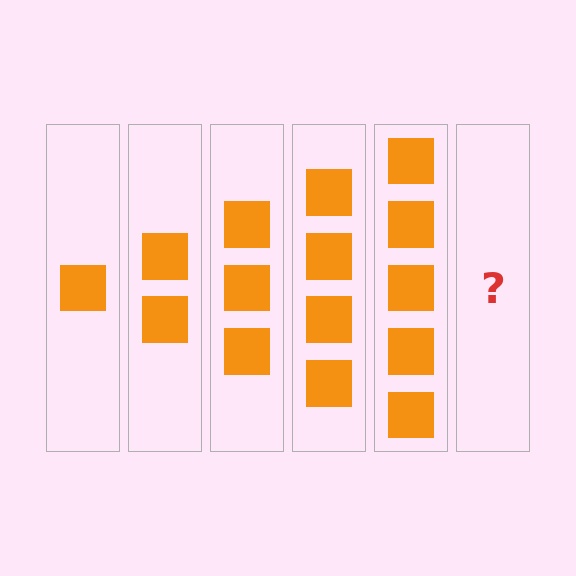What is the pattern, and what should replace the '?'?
The pattern is that each step adds one more square. The '?' should be 6 squares.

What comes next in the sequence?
The next element should be 6 squares.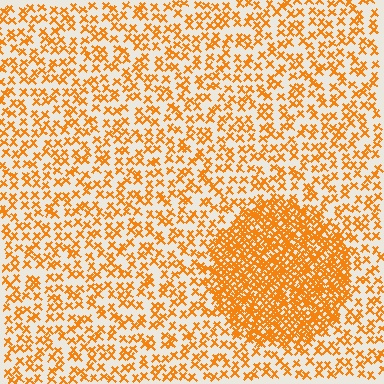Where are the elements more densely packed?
The elements are more densely packed inside the circle boundary.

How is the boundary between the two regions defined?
The boundary is defined by a change in element density (approximately 2.6x ratio). All elements are the same color, size, and shape.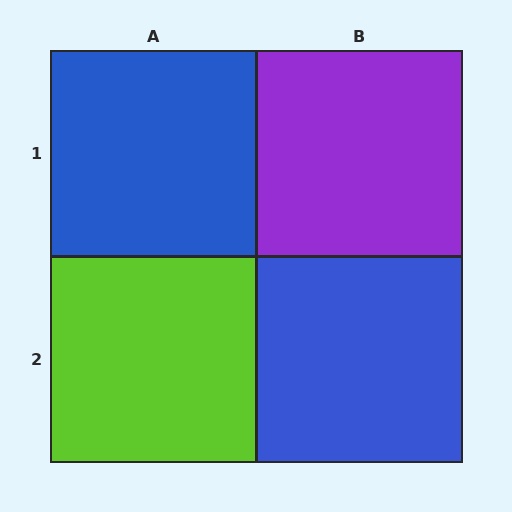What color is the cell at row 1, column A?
Blue.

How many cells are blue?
2 cells are blue.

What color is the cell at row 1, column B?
Purple.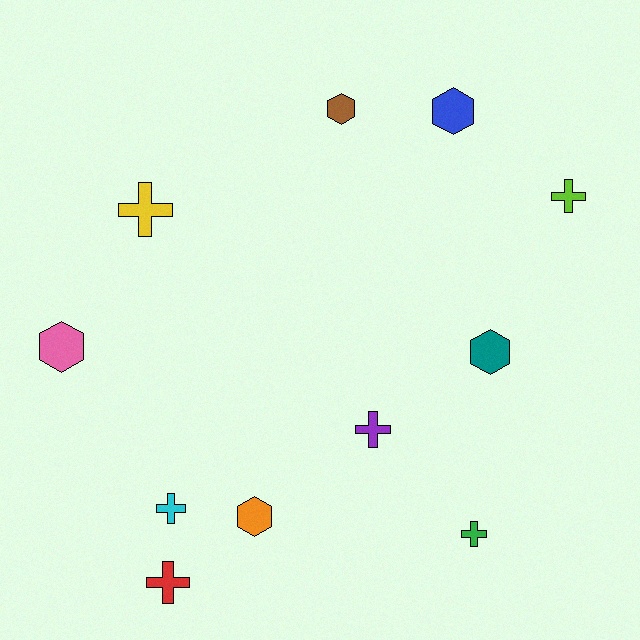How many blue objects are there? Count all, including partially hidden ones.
There is 1 blue object.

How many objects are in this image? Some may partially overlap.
There are 11 objects.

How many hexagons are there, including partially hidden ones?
There are 5 hexagons.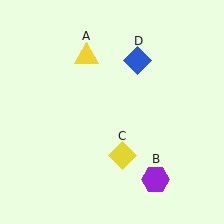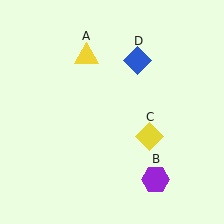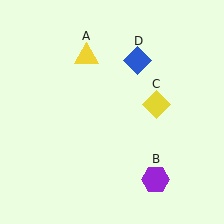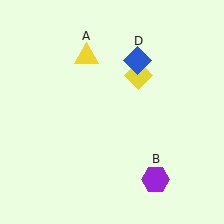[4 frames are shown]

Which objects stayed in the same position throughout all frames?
Yellow triangle (object A) and purple hexagon (object B) and blue diamond (object D) remained stationary.